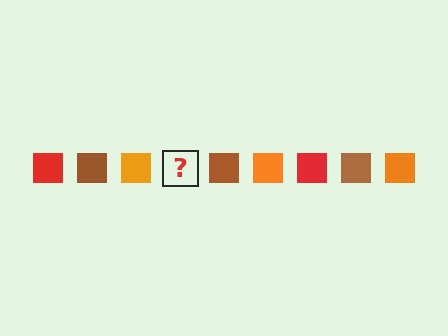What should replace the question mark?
The question mark should be replaced with a red square.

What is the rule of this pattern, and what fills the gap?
The rule is that the pattern cycles through red, brown, orange squares. The gap should be filled with a red square.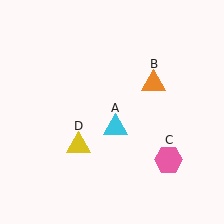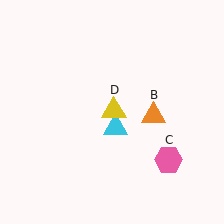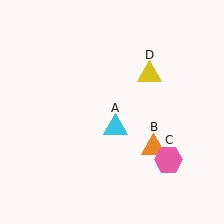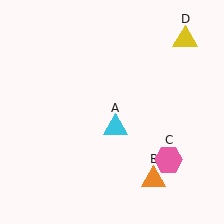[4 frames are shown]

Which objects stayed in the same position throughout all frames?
Cyan triangle (object A) and pink hexagon (object C) remained stationary.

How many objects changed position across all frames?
2 objects changed position: orange triangle (object B), yellow triangle (object D).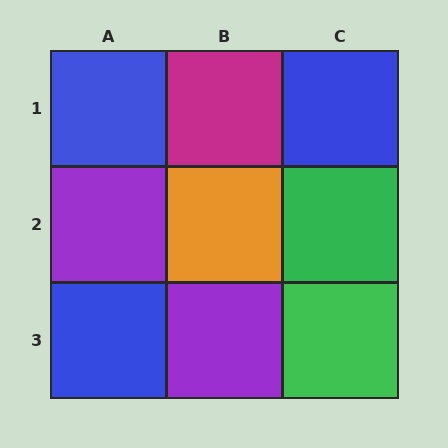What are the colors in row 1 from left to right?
Blue, magenta, blue.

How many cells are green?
2 cells are green.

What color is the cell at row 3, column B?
Purple.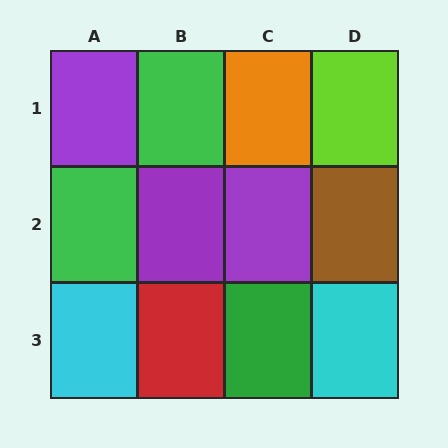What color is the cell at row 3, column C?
Green.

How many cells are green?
3 cells are green.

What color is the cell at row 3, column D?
Cyan.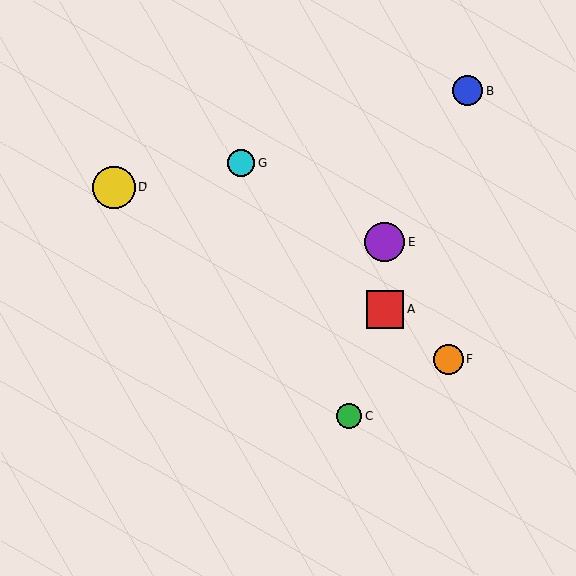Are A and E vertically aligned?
Yes, both are at x≈385.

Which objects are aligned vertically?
Objects A, E are aligned vertically.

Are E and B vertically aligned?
No, E is at x≈385 and B is at x≈468.